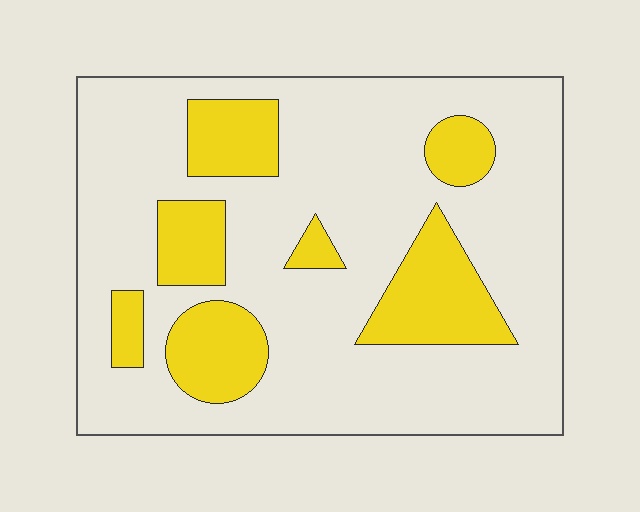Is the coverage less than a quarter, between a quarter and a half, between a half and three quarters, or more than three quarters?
Less than a quarter.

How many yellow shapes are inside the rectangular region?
7.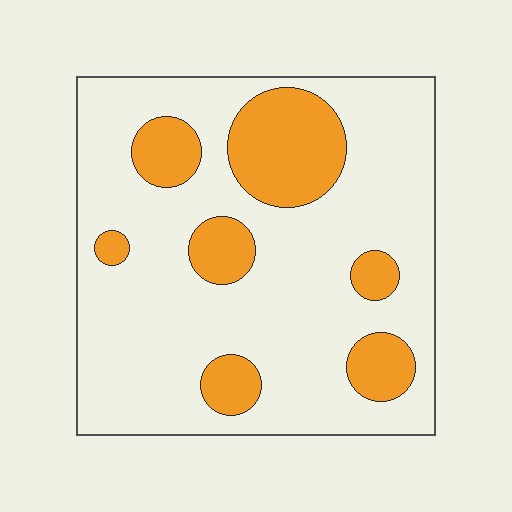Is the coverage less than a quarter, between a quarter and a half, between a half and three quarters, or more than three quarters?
Less than a quarter.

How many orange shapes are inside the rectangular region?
7.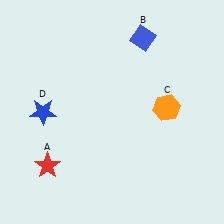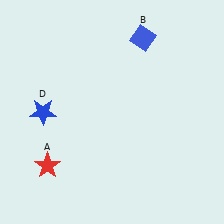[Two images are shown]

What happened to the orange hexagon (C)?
The orange hexagon (C) was removed in Image 2. It was in the top-right area of Image 1.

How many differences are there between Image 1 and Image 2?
There is 1 difference between the two images.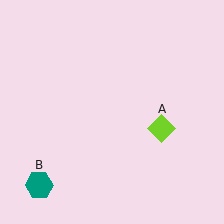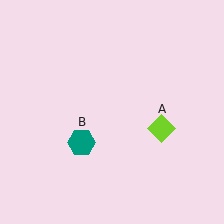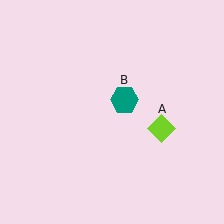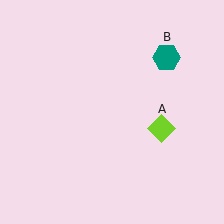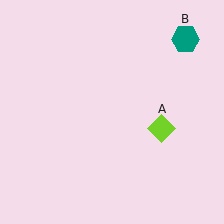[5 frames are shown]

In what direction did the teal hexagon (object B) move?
The teal hexagon (object B) moved up and to the right.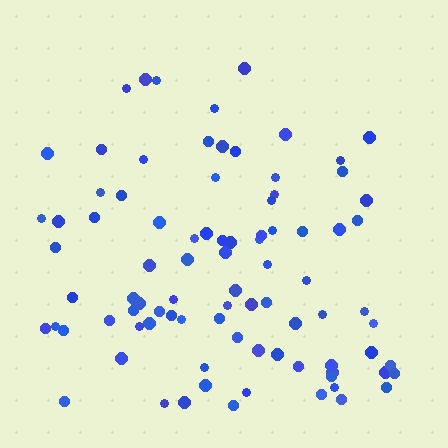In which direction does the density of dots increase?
From top to bottom, with the bottom side densest.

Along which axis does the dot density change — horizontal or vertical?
Vertical.